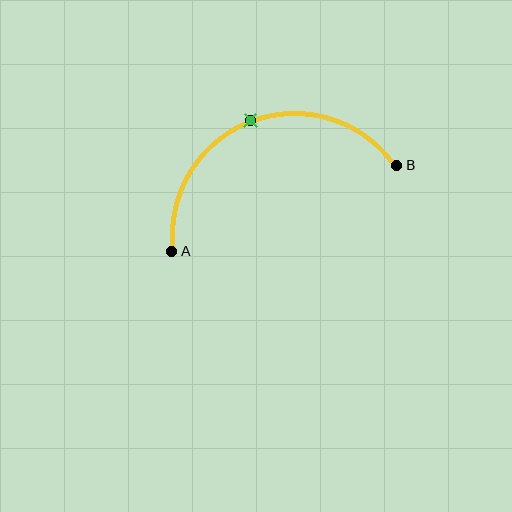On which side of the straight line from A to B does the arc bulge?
The arc bulges above the straight line connecting A and B.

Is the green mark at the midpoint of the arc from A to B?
Yes. The green mark lies on the arc at equal arc-length from both A and B — it is the arc midpoint.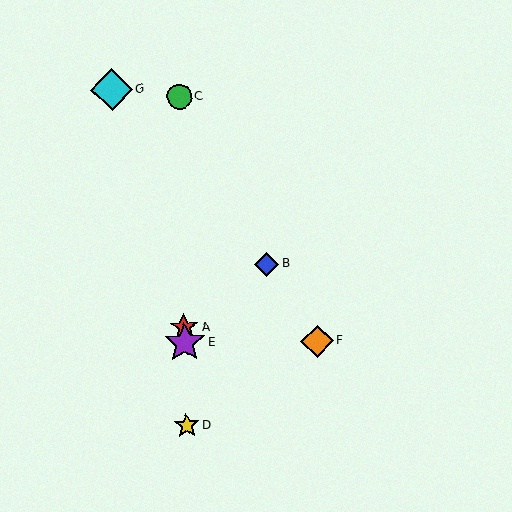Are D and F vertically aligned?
No, D is at x≈186 and F is at x≈317.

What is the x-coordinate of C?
Object C is at x≈179.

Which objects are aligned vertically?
Objects A, C, D, E are aligned vertically.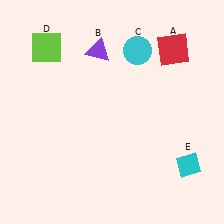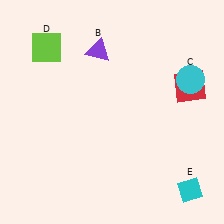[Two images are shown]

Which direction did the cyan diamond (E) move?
The cyan diamond (E) moved down.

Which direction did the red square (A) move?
The red square (A) moved down.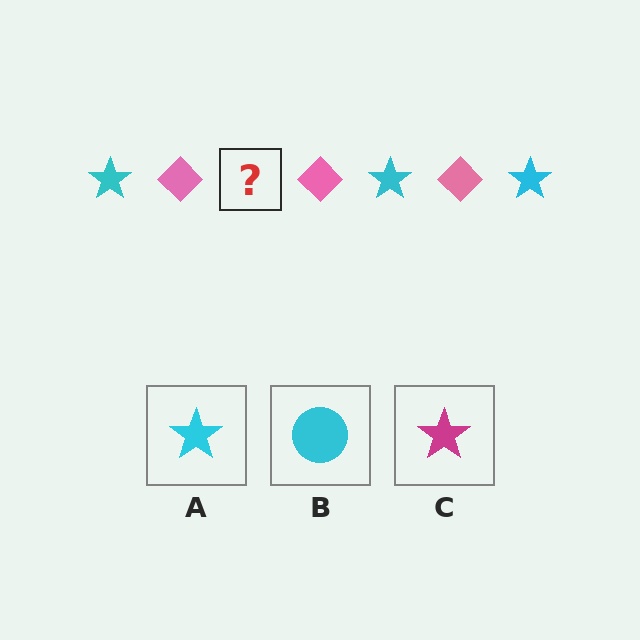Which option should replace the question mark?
Option A.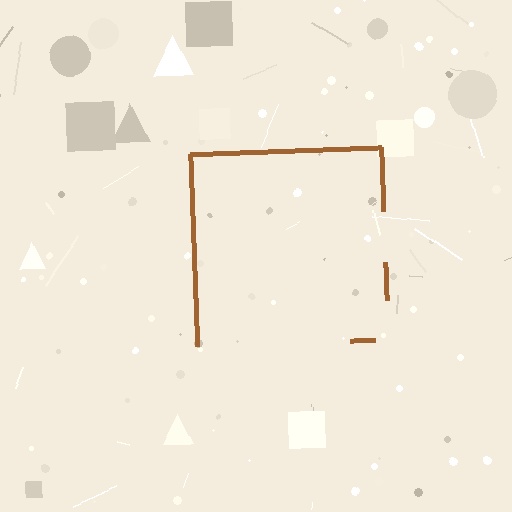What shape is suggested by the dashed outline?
The dashed outline suggests a square.